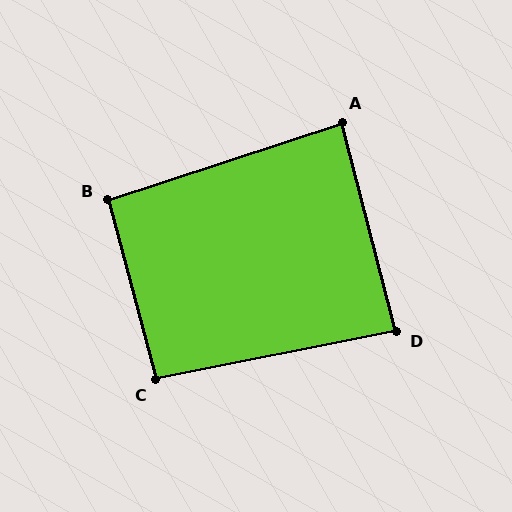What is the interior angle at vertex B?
Approximately 93 degrees (approximately right).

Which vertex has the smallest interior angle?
A, at approximately 86 degrees.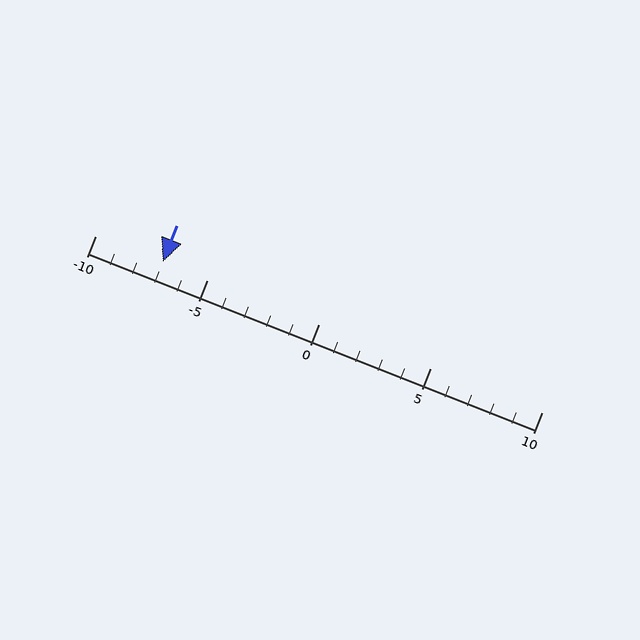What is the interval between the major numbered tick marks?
The major tick marks are spaced 5 units apart.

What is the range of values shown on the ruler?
The ruler shows values from -10 to 10.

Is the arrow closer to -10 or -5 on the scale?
The arrow is closer to -5.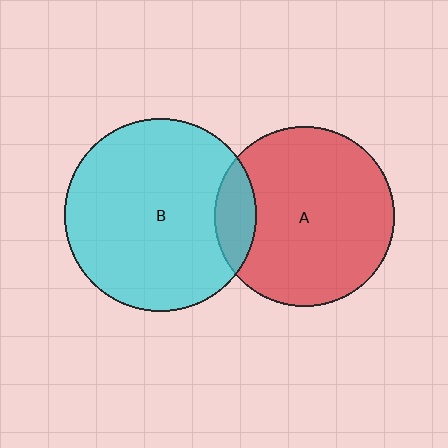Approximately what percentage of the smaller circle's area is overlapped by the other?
Approximately 15%.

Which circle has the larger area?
Circle B (cyan).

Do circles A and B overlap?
Yes.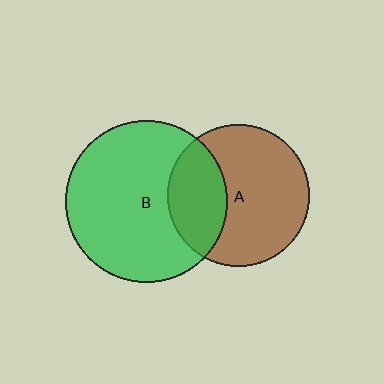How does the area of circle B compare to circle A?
Approximately 1.3 times.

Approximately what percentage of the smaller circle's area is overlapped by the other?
Approximately 30%.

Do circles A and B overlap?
Yes.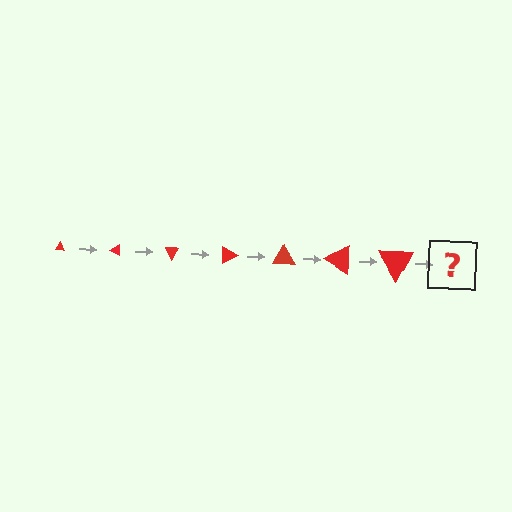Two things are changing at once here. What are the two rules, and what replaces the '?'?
The two rules are that the triangle grows larger each step and it rotates 30 degrees each step. The '?' should be a triangle, larger than the previous one and rotated 210 degrees from the start.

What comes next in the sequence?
The next element should be a triangle, larger than the previous one and rotated 210 degrees from the start.